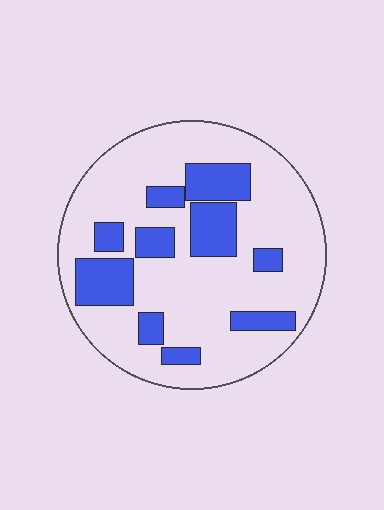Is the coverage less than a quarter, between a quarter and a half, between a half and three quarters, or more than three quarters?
Between a quarter and a half.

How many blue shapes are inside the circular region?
10.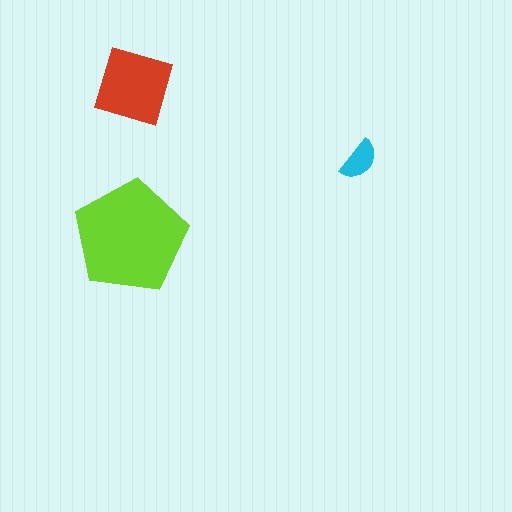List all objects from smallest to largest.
The cyan semicircle, the red square, the lime pentagon.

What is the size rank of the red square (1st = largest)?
2nd.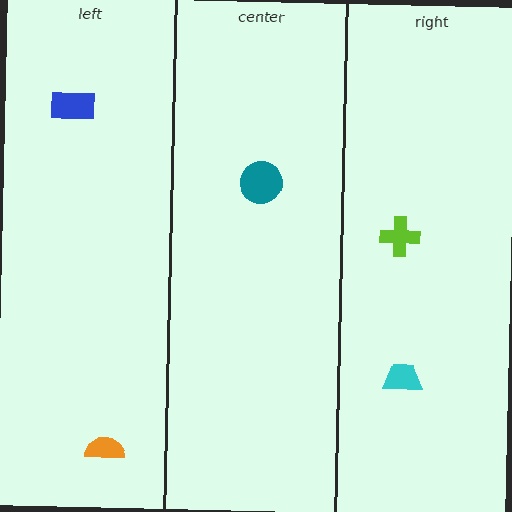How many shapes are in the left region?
2.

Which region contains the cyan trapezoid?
The right region.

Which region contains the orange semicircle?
The left region.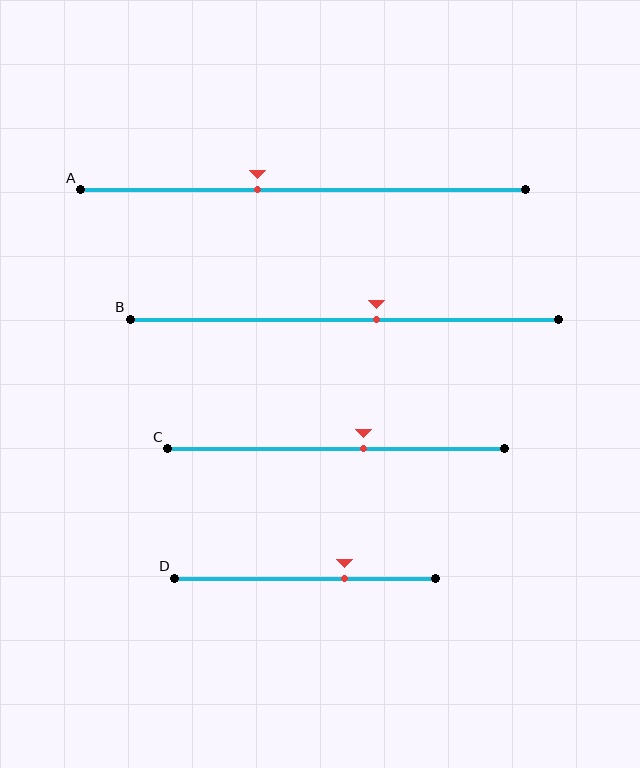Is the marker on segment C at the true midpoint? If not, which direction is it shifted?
No, the marker on segment C is shifted to the right by about 8% of the segment length.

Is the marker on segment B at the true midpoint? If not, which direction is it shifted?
No, the marker on segment B is shifted to the right by about 7% of the segment length.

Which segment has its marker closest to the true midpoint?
Segment B has its marker closest to the true midpoint.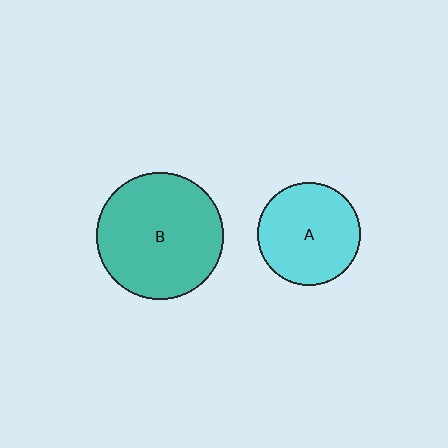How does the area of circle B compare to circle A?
Approximately 1.5 times.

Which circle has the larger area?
Circle B (teal).